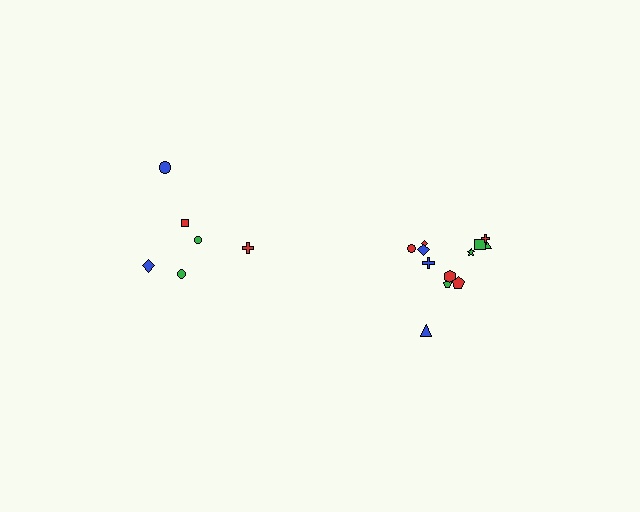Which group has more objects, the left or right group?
The right group.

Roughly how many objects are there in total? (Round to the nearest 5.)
Roughly 20 objects in total.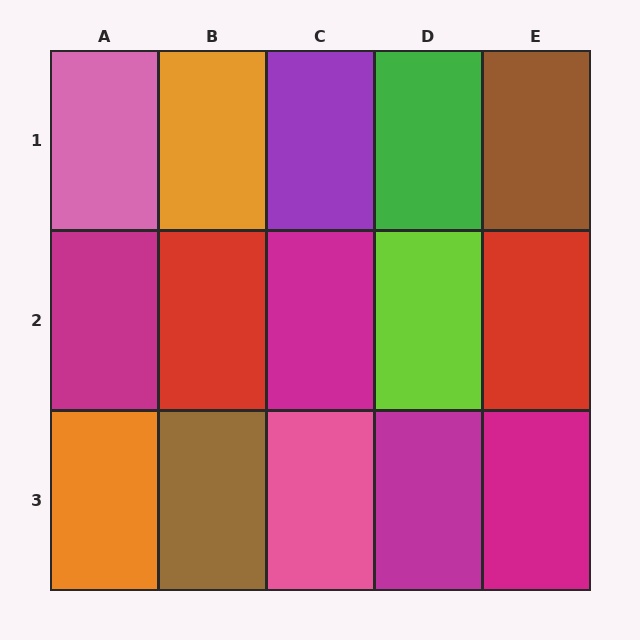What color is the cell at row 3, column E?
Magenta.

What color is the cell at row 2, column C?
Magenta.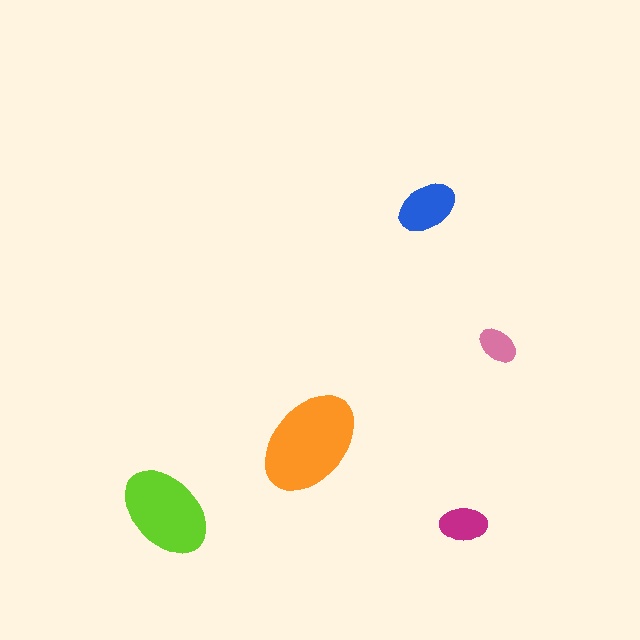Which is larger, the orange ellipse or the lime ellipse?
The orange one.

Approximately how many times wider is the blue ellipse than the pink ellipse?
About 1.5 times wider.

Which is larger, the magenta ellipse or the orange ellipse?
The orange one.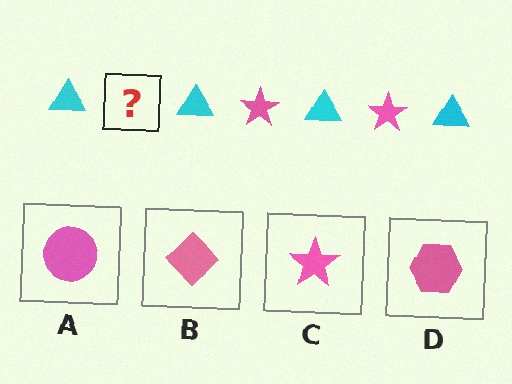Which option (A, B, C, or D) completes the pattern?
C.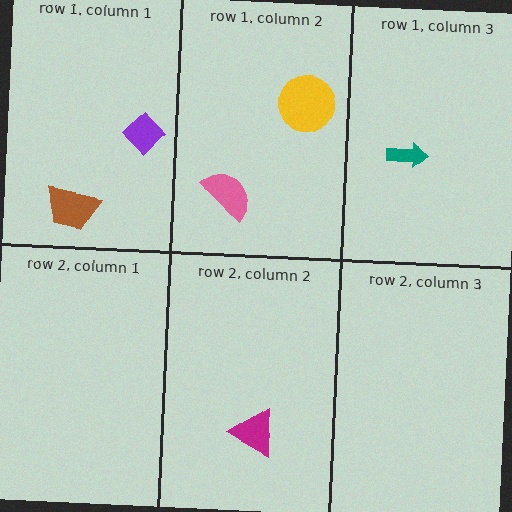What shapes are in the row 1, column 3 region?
The teal arrow.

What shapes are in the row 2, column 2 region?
The magenta triangle.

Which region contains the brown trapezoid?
The row 1, column 1 region.